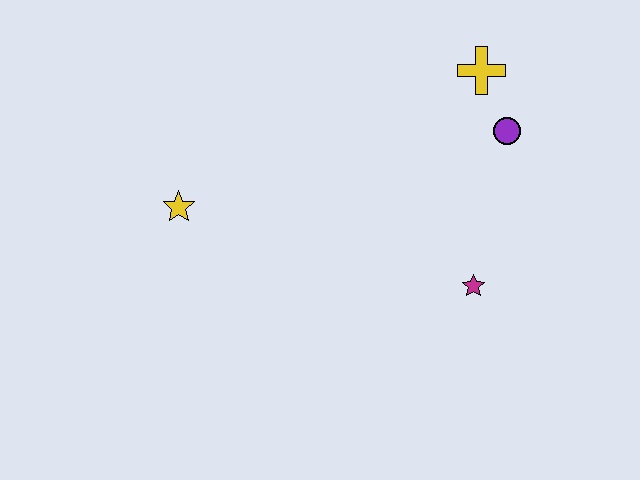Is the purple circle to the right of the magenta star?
Yes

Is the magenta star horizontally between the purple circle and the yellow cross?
No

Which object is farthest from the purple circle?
The yellow star is farthest from the purple circle.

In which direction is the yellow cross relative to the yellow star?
The yellow cross is to the right of the yellow star.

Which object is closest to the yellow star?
The magenta star is closest to the yellow star.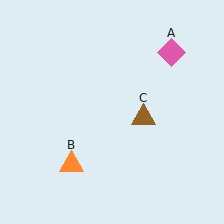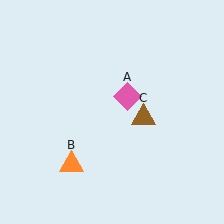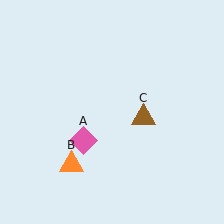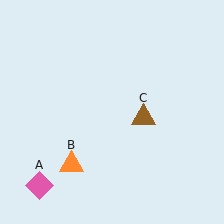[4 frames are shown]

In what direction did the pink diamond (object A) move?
The pink diamond (object A) moved down and to the left.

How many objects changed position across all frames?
1 object changed position: pink diamond (object A).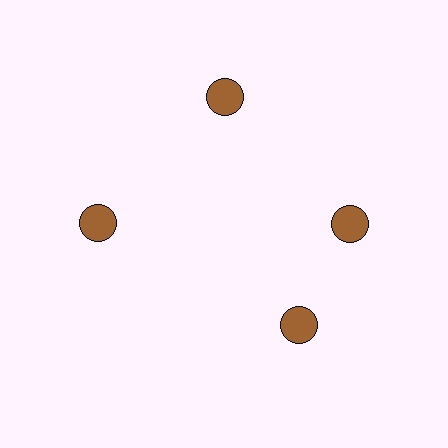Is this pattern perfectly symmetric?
No. The 4 brown circles are arranged in a ring, but one element near the 6 o'clock position is rotated out of alignment along the ring, breaking the 4-fold rotational symmetry.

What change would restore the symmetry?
The symmetry would be restored by rotating it back into even spacing with its neighbors so that all 4 circles sit at equal angles and equal distance from the center.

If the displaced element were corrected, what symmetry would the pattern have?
It would have 4-fold rotational symmetry — the pattern would map onto itself every 90 degrees.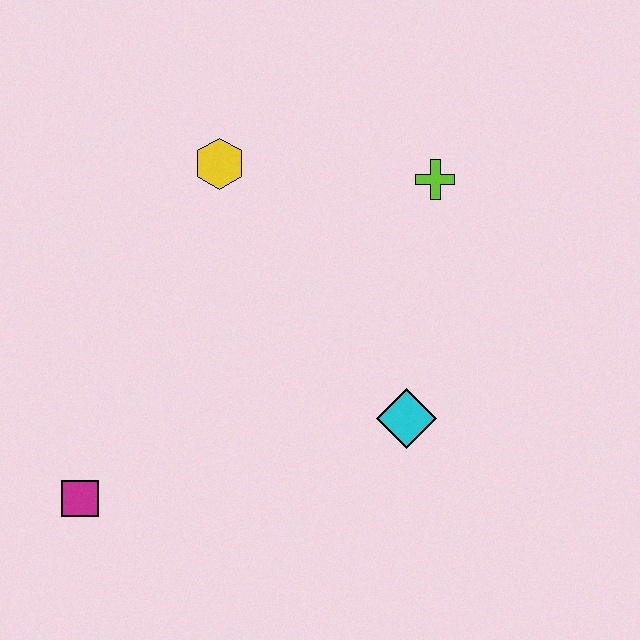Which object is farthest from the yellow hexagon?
The magenta square is farthest from the yellow hexagon.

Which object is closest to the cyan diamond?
The lime cross is closest to the cyan diamond.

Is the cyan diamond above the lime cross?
No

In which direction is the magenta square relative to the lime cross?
The magenta square is to the left of the lime cross.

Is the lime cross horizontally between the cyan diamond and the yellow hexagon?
No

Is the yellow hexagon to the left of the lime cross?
Yes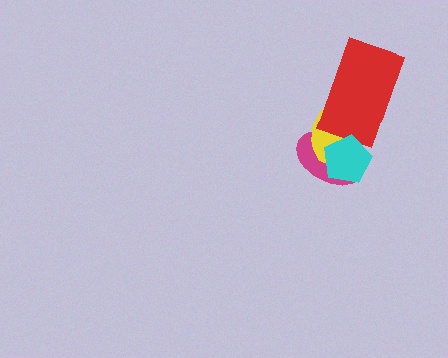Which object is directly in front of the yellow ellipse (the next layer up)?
The red rectangle is directly in front of the yellow ellipse.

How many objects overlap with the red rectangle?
2 objects overlap with the red rectangle.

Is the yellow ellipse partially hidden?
Yes, it is partially covered by another shape.